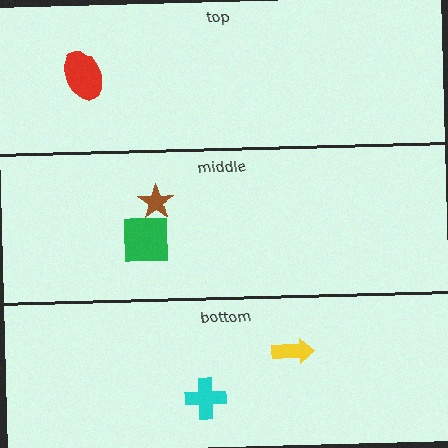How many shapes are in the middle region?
2.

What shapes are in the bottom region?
The yellow arrow, the cyan cross.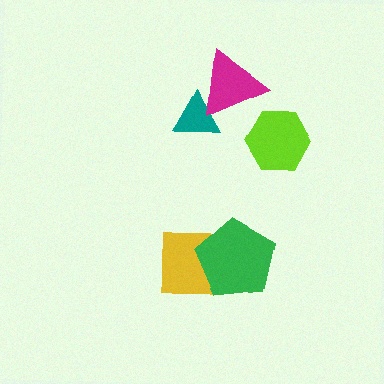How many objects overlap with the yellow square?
1 object overlaps with the yellow square.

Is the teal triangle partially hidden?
Yes, it is partially covered by another shape.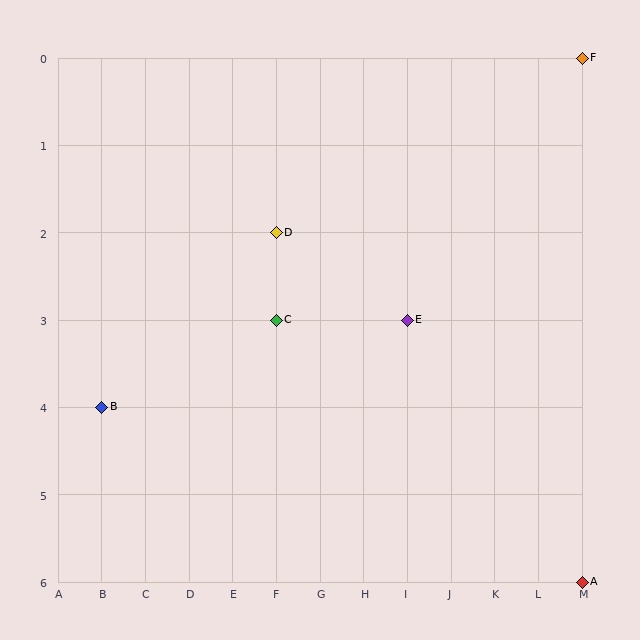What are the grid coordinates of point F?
Point F is at grid coordinates (M, 0).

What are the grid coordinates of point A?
Point A is at grid coordinates (M, 6).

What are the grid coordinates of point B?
Point B is at grid coordinates (B, 4).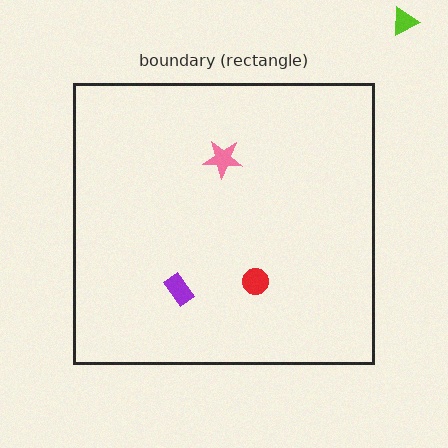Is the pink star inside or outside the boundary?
Inside.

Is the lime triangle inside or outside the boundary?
Outside.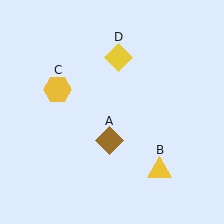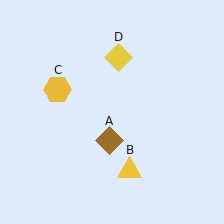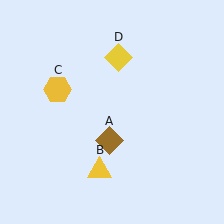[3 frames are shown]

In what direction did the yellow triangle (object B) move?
The yellow triangle (object B) moved left.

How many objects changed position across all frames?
1 object changed position: yellow triangle (object B).